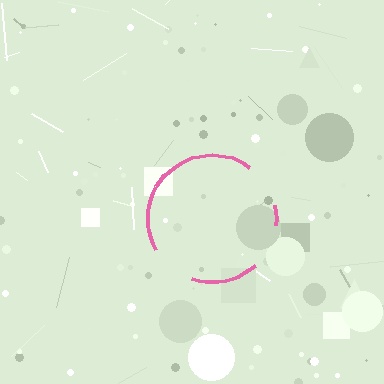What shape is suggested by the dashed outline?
The dashed outline suggests a circle.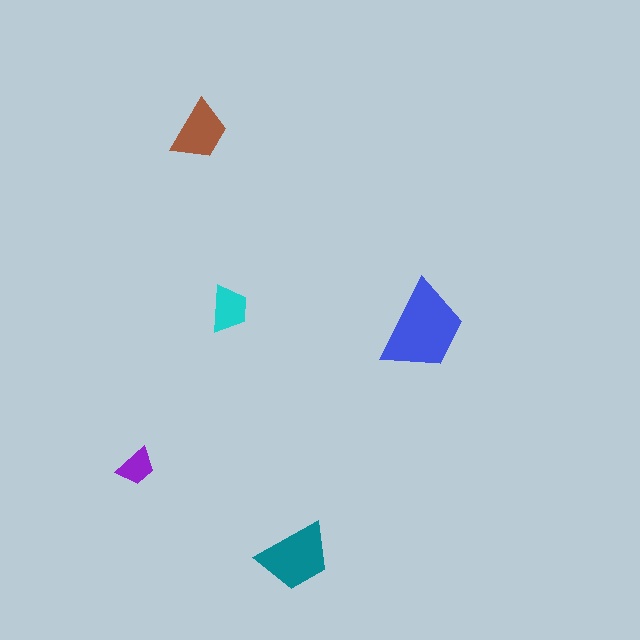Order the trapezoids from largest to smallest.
the blue one, the teal one, the brown one, the cyan one, the purple one.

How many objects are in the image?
There are 5 objects in the image.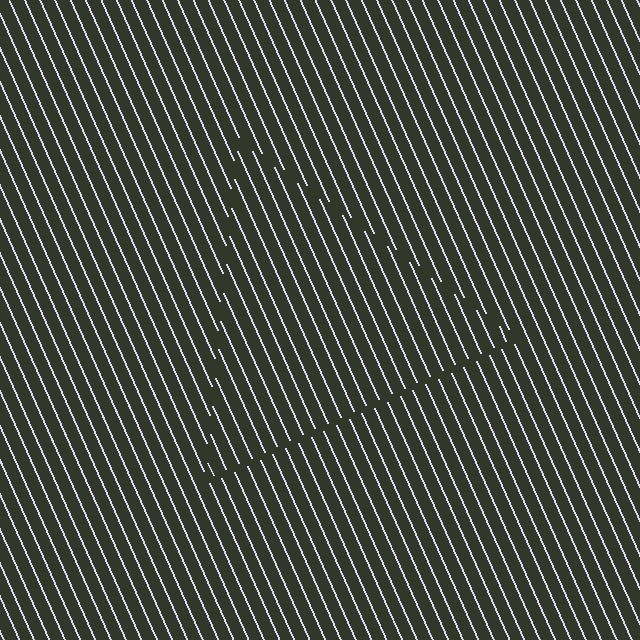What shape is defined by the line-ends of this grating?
An illusory triangle. The interior of the shape contains the same grating, shifted by half a period — the contour is defined by the phase discontinuity where line-ends from the inner and outer gratings abut.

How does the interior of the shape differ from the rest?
The interior of the shape contains the same grating, shifted by half a period — the contour is defined by the phase discontinuity where line-ends from the inner and outer gratings abut.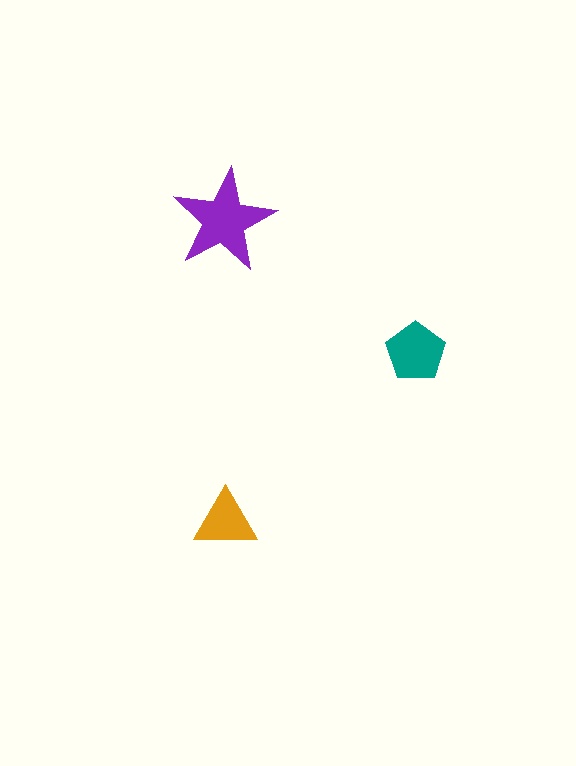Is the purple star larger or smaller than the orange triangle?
Larger.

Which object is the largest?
The purple star.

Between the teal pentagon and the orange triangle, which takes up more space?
The teal pentagon.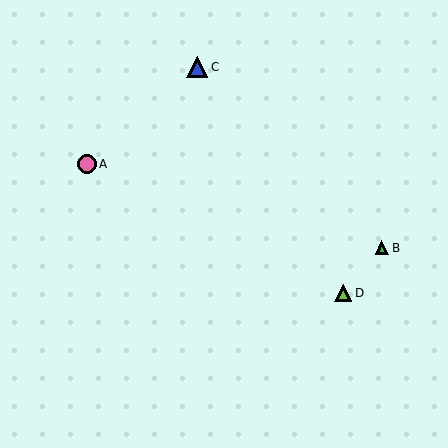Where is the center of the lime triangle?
The center of the lime triangle is at (343, 293).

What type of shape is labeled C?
Shape C is a blue triangle.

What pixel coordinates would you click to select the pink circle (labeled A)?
Click at (87, 164) to select the pink circle A.